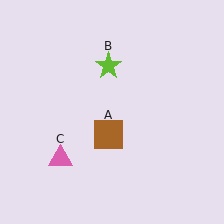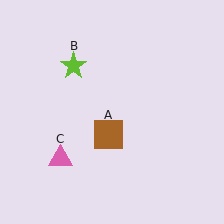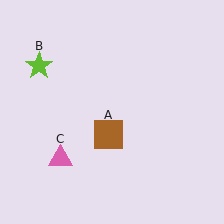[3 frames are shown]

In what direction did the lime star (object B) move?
The lime star (object B) moved left.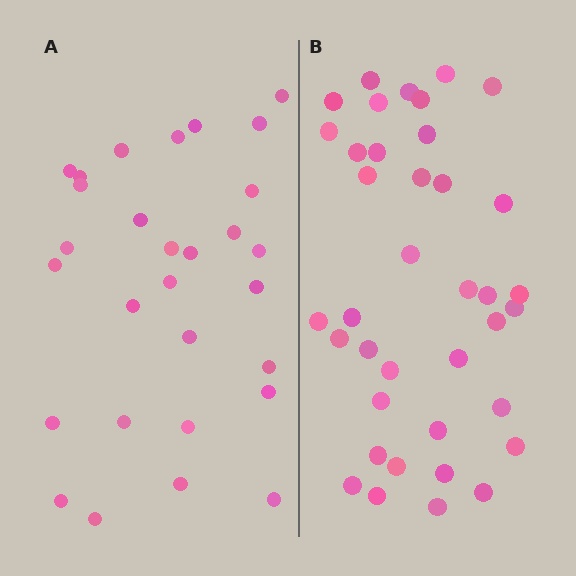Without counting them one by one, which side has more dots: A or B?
Region B (the right region) has more dots.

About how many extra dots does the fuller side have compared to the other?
Region B has roughly 8 or so more dots than region A.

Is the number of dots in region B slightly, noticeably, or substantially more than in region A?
Region B has noticeably more, but not dramatically so. The ratio is roughly 1.3 to 1.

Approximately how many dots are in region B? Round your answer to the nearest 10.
About 40 dots. (The exact count is 38, which rounds to 40.)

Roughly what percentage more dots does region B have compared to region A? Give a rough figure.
About 30% more.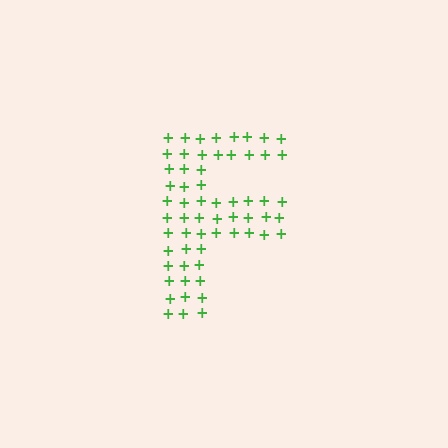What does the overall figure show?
The overall figure shows the letter F.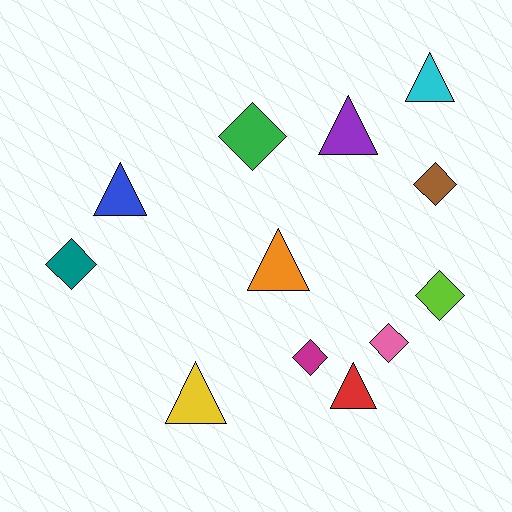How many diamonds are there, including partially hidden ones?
There are 6 diamonds.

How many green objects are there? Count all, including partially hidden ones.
There is 1 green object.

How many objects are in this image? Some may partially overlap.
There are 12 objects.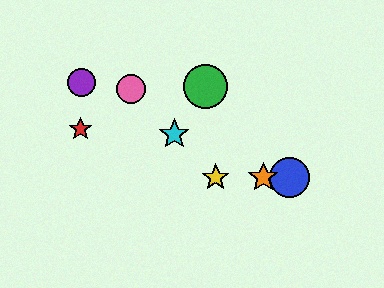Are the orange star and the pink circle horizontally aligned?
No, the orange star is at y≈177 and the pink circle is at y≈89.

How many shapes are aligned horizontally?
3 shapes (the blue circle, the yellow star, the orange star) are aligned horizontally.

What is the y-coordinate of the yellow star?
The yellow star is at y≈177.